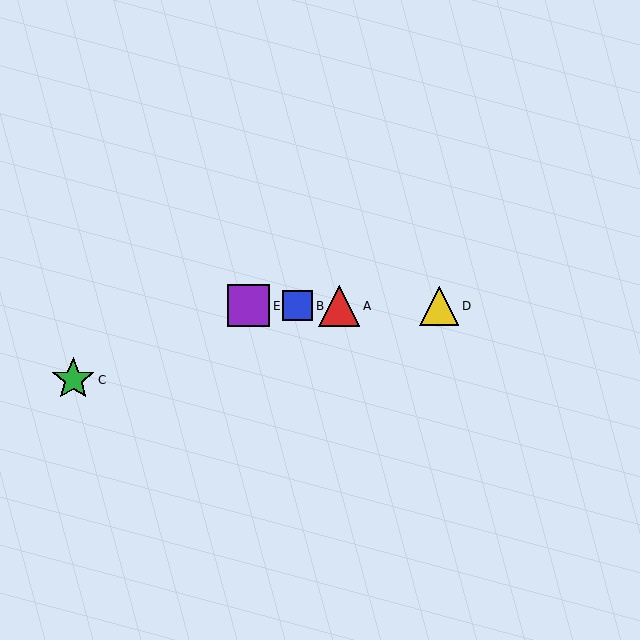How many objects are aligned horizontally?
4 objects (A, B, D, E) are aligned horizontally.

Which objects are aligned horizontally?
Objects A, B, D, E are aligned horizontally.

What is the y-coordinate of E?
Object E is at y≈306.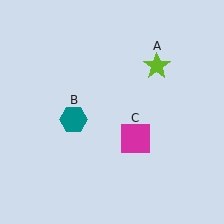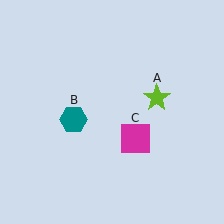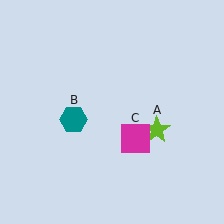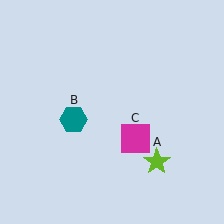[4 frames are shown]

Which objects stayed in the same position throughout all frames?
Teal hexagon (object B) and magenta square (object C) remained stationary.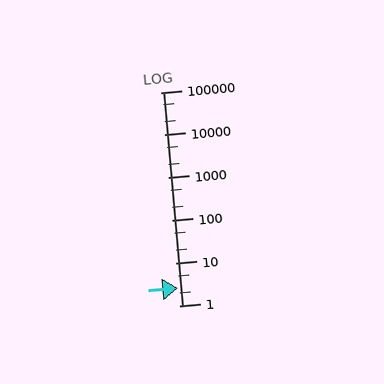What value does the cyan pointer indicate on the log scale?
The pointer indicates approximately 2.6.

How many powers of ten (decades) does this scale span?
The scale spans 5 decades, from 1 to 100000.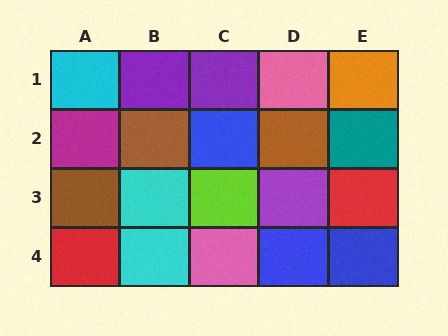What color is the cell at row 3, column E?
Red.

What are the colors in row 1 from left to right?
Cyan, purple, purple, pink, orange.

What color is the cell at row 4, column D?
Blue.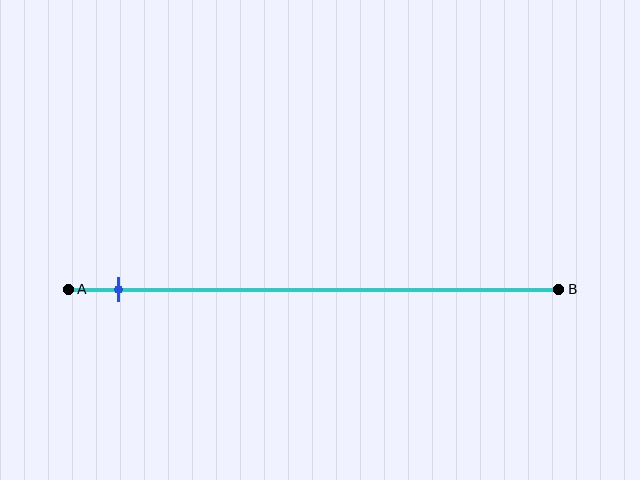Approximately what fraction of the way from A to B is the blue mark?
The blue mark is approximately 10% of the way from A to B.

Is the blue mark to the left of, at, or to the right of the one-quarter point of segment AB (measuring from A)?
The blue mark is to the left of the one-quarter point of segment AB.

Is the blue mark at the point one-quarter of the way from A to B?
No, the mark is at about 10% from A, not at the 25% one-quarter point.